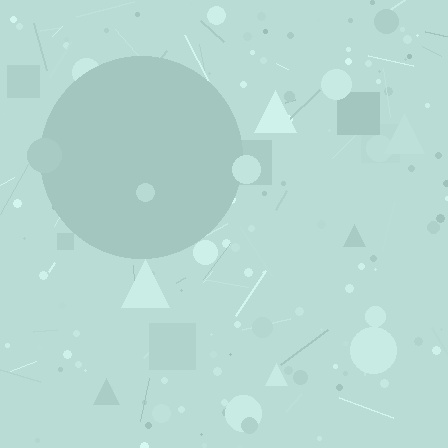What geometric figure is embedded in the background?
A circle is embedded in the background.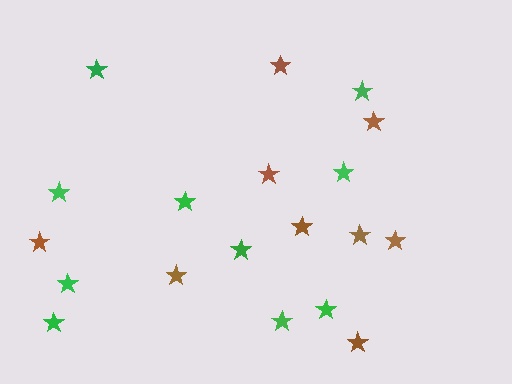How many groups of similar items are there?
There are 2 groups: one group of green stars (10) and one group of brown stars (9).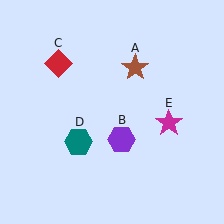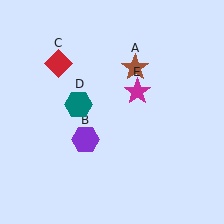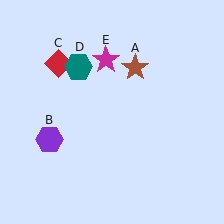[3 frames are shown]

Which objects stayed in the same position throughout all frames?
Brown star (object A) and red diamond (object C) remained stationary.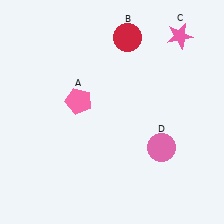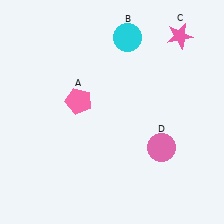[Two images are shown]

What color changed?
The circle (B) changed from red in Image 1 to cyan in Image 2.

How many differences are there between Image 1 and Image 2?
There is 1 difference between the two images.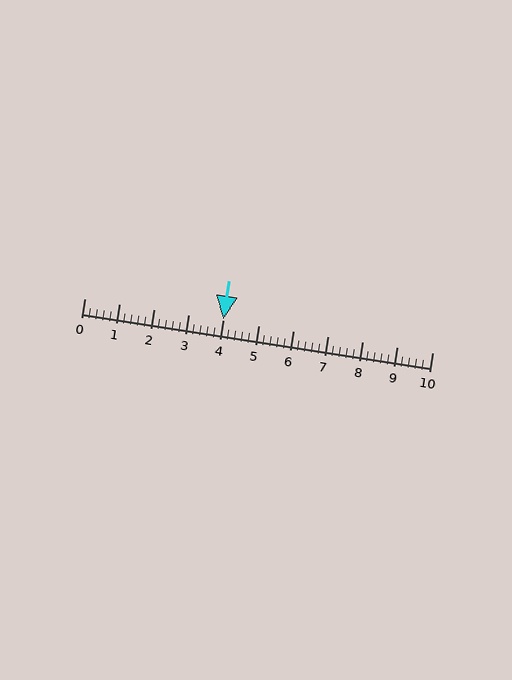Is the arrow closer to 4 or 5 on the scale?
The arrow is closer to 4.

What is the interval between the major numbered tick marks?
The major tick marks are spaced 1 units apart.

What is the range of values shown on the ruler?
The ruler shows values from 0 to 10.